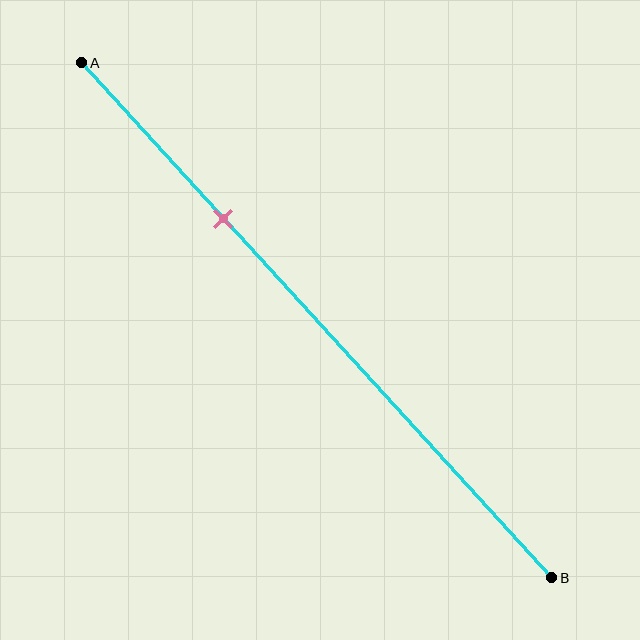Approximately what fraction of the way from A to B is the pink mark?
The pink mark is approximately 30% of the way from A to B.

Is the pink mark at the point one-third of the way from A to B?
No, the mark is at about 30% from A, not at the 33% one-third point.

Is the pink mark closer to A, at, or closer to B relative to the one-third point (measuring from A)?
The pink mark is closer to point A than the one-third point of segment AB.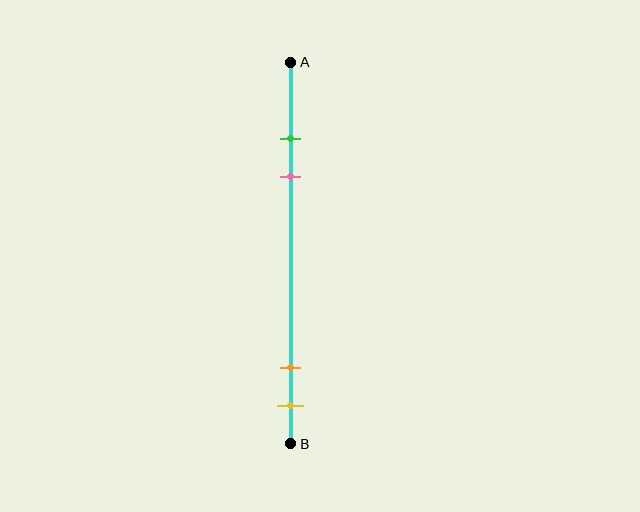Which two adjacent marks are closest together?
The green and pink marks are the closest adjacent pair.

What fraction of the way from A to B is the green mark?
The green mark is approximately 20% (0.2) of the way from A to B.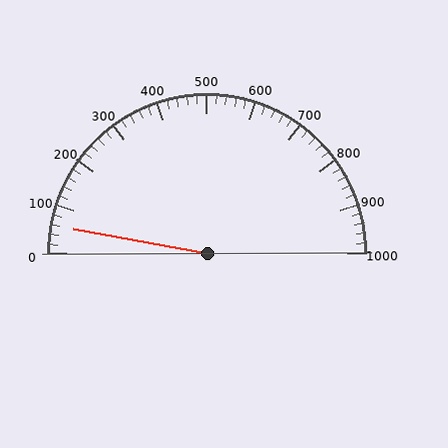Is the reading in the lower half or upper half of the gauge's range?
The reading is in the lower half of the range (0 to 1000).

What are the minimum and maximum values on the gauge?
The gauge ranges from 0 to 1000.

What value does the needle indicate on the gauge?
The needle indicates approximately 60.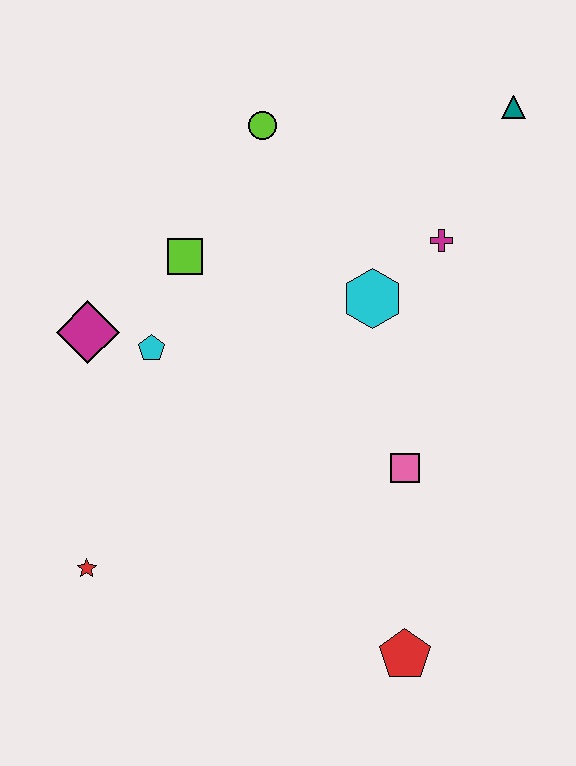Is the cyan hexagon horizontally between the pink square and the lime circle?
Yes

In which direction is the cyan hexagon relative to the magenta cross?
The cyan hexagon is to the left of the magenta cross.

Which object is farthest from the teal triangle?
The red star is farthest from the teal triangle.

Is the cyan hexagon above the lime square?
No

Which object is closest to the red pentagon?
The pink square is closest to the red pentagon.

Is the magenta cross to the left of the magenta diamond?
No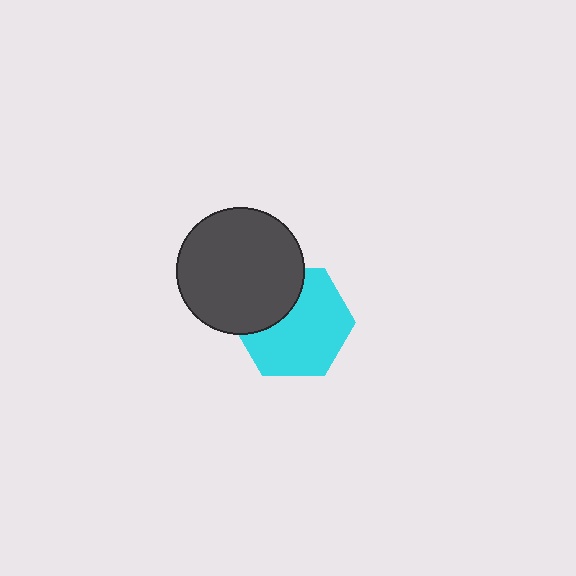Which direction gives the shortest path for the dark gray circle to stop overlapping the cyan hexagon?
Moving toward the upper-left gives the shortest separation.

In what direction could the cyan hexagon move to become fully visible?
The cyan hexagon could move toward the lower-right. That would shift it out from behind the dark gray circle entirely.